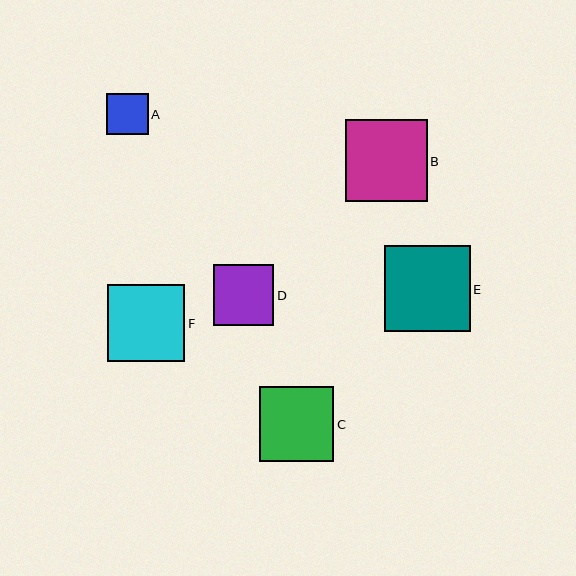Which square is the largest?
Square E is the largest with a size of approximately 86 pixels.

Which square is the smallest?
Square A is the smallest with a size of approximately 42 pixels.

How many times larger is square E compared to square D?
Square E is approximately 1.4 times the size of square D.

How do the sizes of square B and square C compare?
Square B and square C are approximately the same size.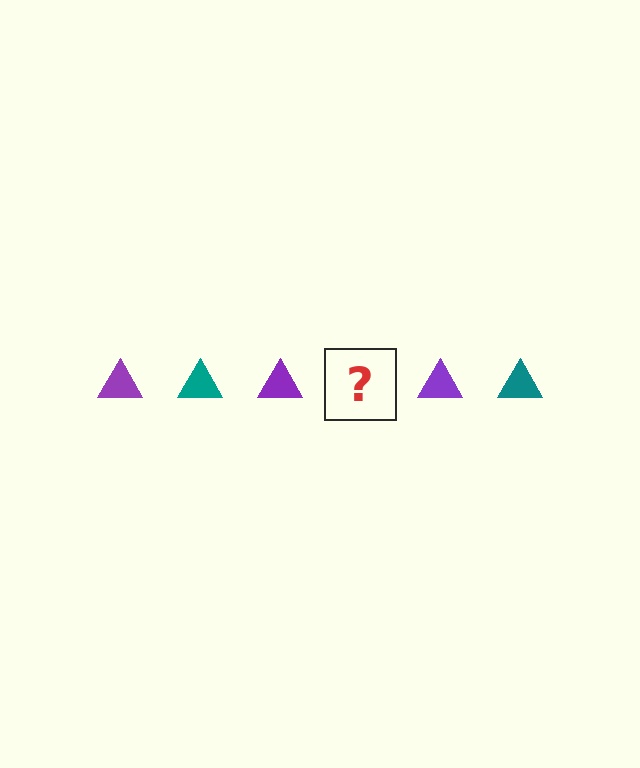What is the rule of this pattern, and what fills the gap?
The rule is that the pattern cycles through purple, teal triangles. The gap should be filled with a teal triangle.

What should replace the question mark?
The question mark should be replaced with a teal triangle.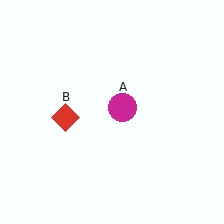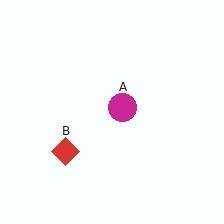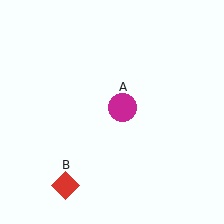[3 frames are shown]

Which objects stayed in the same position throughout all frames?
Magenta circle (object A) remained stationary.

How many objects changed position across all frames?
1 object changed position: red diamond (object B).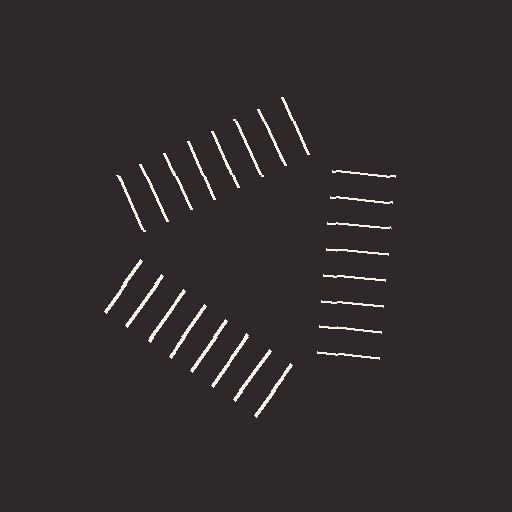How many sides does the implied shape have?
3 sides — the line-ends trace a triangle.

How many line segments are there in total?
24 — 8 along each of the 3 edges.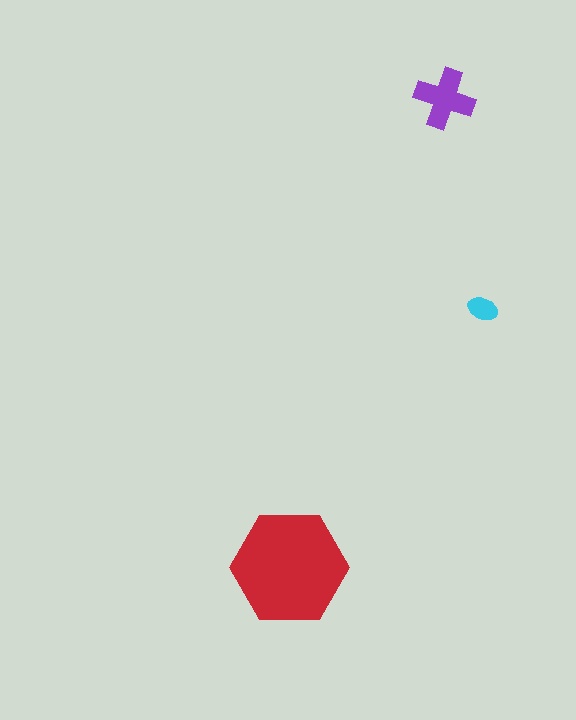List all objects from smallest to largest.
The cyan ellipse, the purple cross, the red hexagon.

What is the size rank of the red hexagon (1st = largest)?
1st.